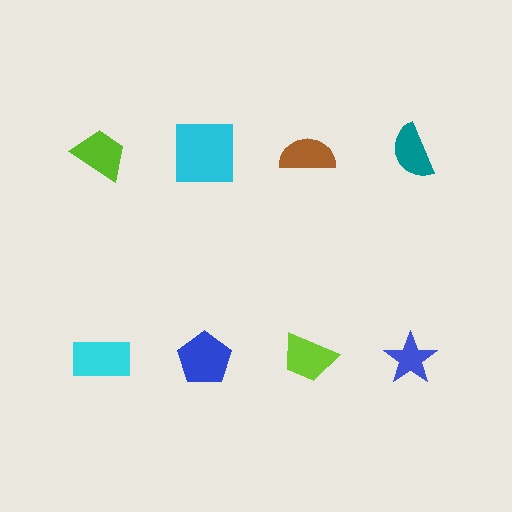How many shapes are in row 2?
4 shapes.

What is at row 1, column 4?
A teal semicircle.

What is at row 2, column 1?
A cyan rectangle.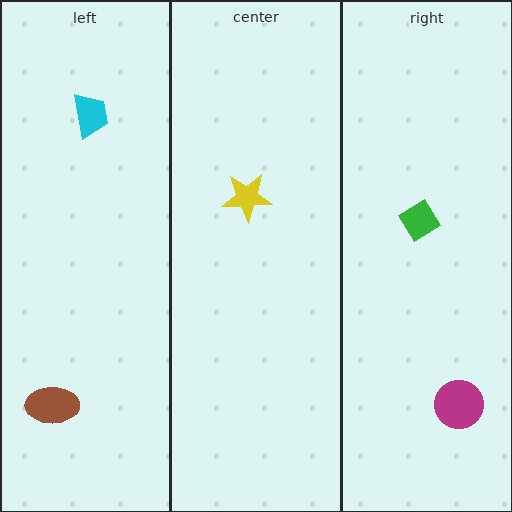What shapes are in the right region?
The magenta circle, the green diamond.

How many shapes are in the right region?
2.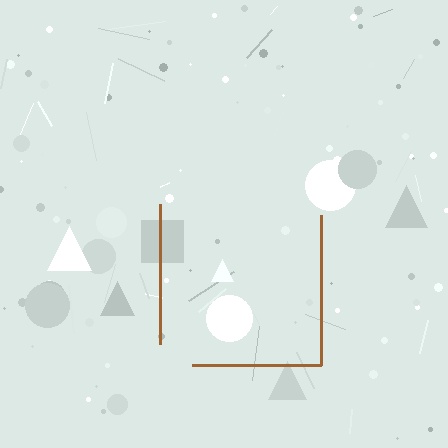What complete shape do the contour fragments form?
The contour fragments form a square.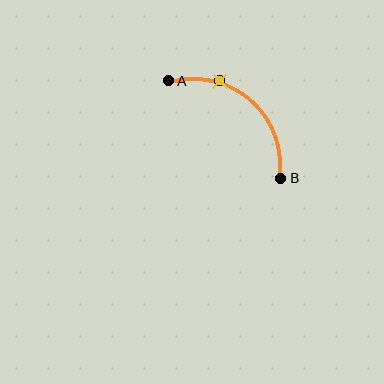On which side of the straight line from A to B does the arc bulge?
The arc bulges above and to the right of the straight line connecting A and B.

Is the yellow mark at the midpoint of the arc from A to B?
No. The yellow mark lies on the arc but is closer to endpoint A. The arc midpoint would be at the point on the curve equidistant along the arc from both A and B.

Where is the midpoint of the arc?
The arc midpoint is the point on the curve farthest from the straight line joining A and B. It sits above and to the right of that line.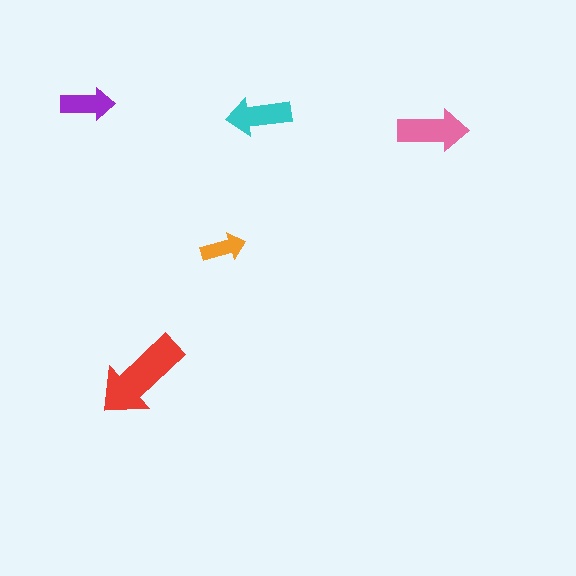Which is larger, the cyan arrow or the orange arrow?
The cyan one.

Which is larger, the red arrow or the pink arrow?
The red one.